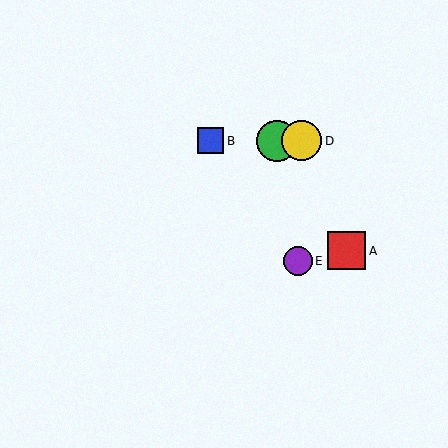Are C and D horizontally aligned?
Yes, both are at y≈141.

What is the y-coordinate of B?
Object B is at y≈141.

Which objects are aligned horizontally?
Objects B, C, D are aligned horizontally.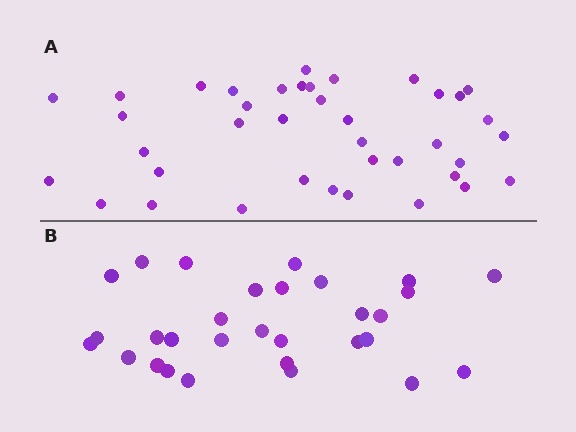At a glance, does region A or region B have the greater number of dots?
Region A (the top region) has more dots.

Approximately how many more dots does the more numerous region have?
Region A has roughly 8 or so more dots than region B.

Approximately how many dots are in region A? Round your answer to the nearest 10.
About 40 dots. (The exact count is 39, which rounds to 40.)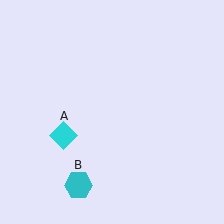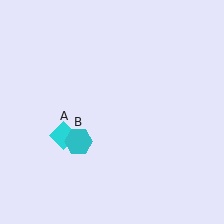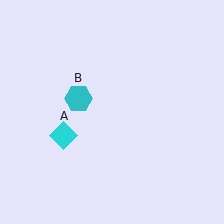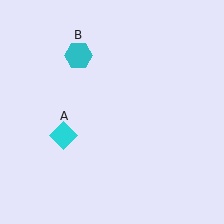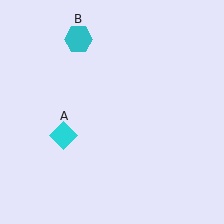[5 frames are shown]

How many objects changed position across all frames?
1 object changed position: cyan hexagon (object B).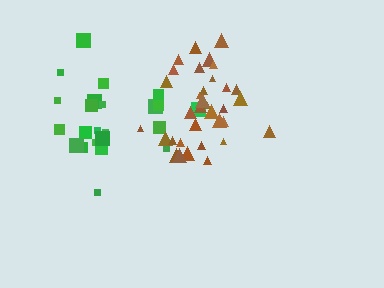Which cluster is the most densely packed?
Brown.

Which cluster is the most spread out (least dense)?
Green.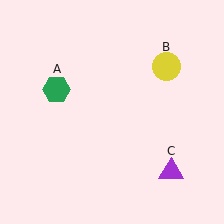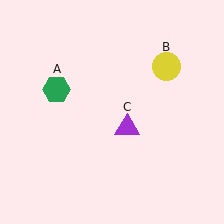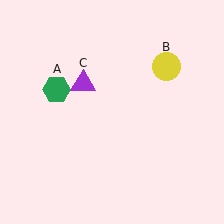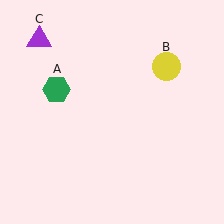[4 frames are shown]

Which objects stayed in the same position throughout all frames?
Green hexagon (object A) and yellow circle (object B) remained stationary.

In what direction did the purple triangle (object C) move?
The purple triangle (object C) moved up and to the left.